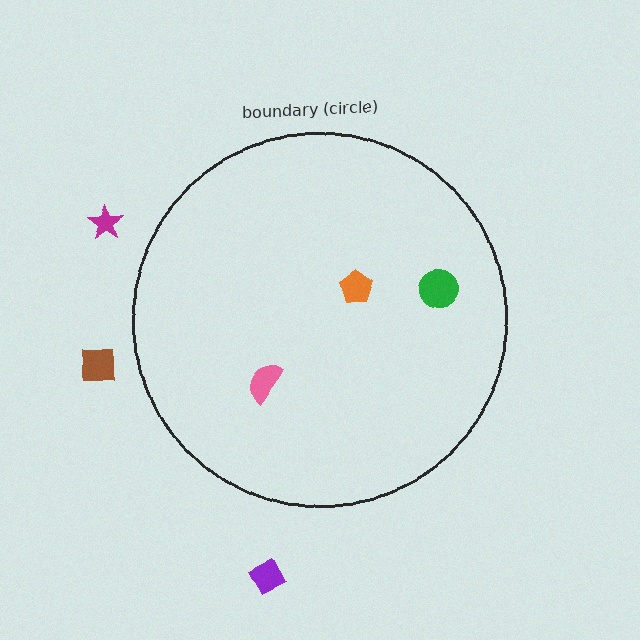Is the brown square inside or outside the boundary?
Outside.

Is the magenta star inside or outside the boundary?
Outside.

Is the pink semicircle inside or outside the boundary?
Inside.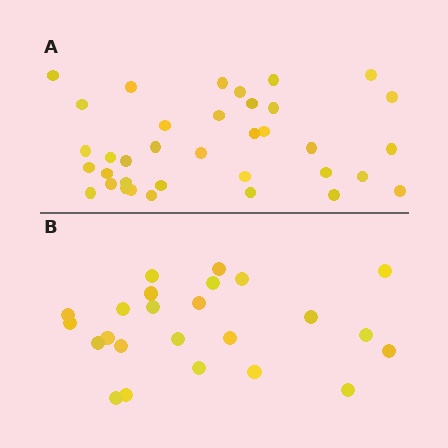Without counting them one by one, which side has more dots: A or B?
Region A (the top region) has more dots.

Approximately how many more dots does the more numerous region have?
Region A has roughly 12 or so more dots than region B.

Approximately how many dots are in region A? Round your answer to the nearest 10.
About 40 dots. (The exact count is 36, which rounds to 40.)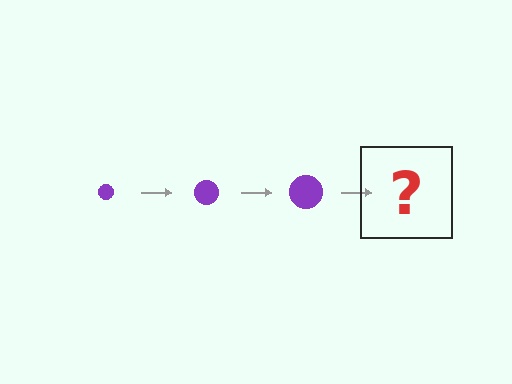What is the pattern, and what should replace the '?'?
The pattern is that the circle gets progressively larger each step. The '?' should be a purple circle, larger than the previous one.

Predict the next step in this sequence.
The next step is a purple circle, larger than the previous one.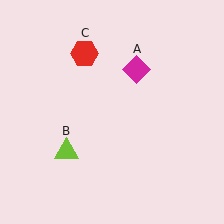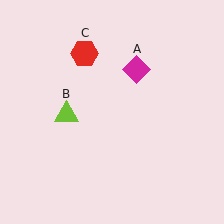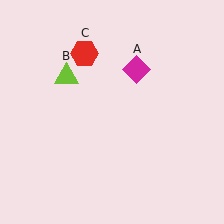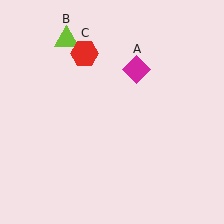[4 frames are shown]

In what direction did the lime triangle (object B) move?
The lime triangle (object B) moved up.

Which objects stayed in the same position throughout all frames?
Magenta diamond (object A) and red hexagon (object C) remained stationary.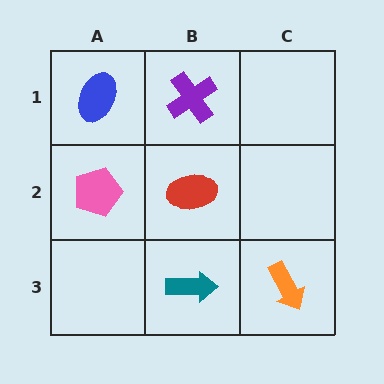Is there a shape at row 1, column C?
No, that cell is empty.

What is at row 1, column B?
A purple cross.